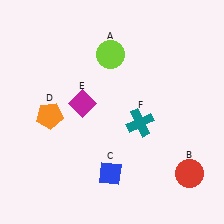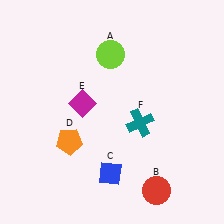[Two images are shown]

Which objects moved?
The objects that moved are: the red circle (B), the orange pentagon (D).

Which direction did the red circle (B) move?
The red circle (B) moved left.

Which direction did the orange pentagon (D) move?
The orange pentagon (D) moved down.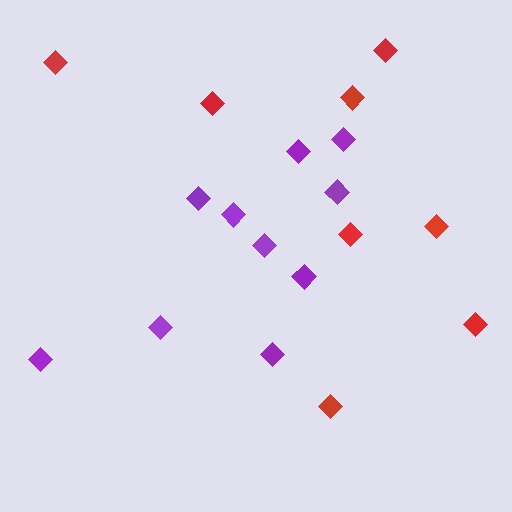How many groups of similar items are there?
There are 2 groups: one group of purple diamonds (10) and one group of red diamonds (8).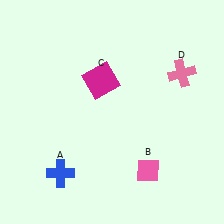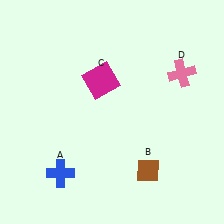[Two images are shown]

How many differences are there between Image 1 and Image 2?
There is 1 difference between the two images.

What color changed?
The diamond (B) changed from pink in Image 1 to brown in Image 2.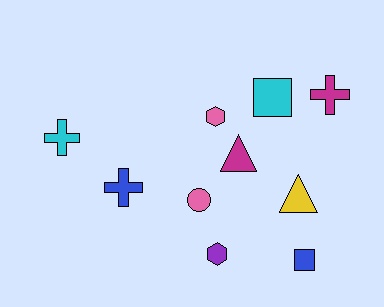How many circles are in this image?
There is 1 circle.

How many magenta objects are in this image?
There are 2 magenta objects.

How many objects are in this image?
There are 10 objects.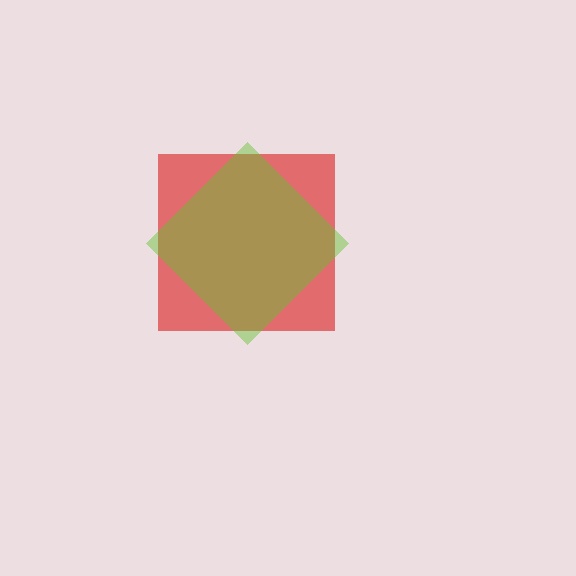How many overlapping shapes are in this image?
There are 2 overlapping shapes in the image.